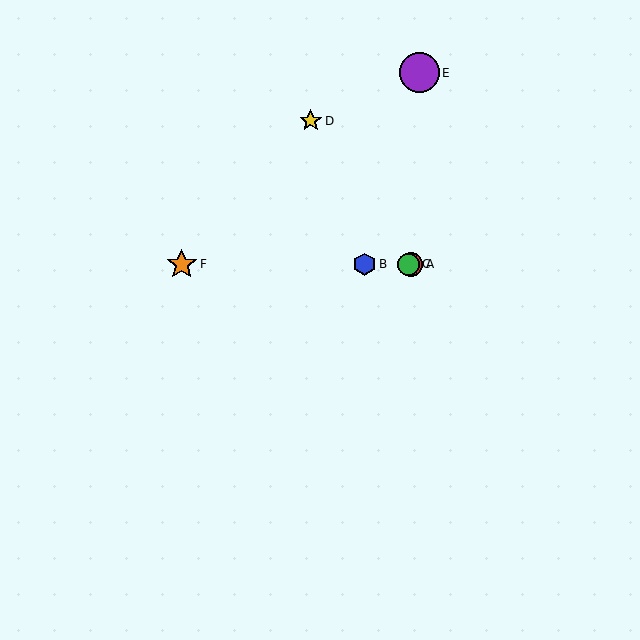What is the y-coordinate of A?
Object A is at y≈264.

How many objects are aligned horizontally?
4 objects (A, B, C, F) are aligned horizontally.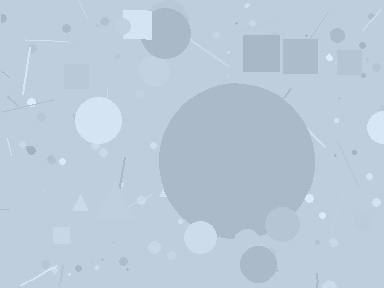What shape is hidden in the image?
A circle is hidden in the image.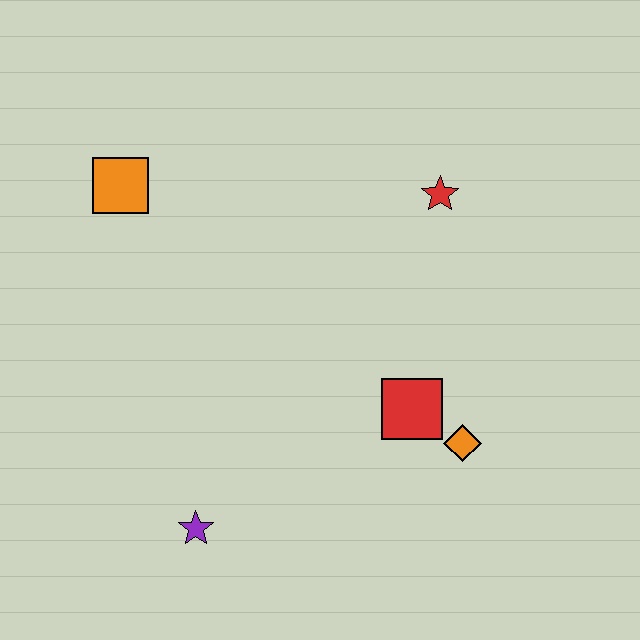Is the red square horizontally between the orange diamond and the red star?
No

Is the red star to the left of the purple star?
No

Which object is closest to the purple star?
The red square is closest to the purple star.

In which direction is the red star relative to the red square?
The red star is above the red square.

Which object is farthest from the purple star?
The red star is farthest from the purple star.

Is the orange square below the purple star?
No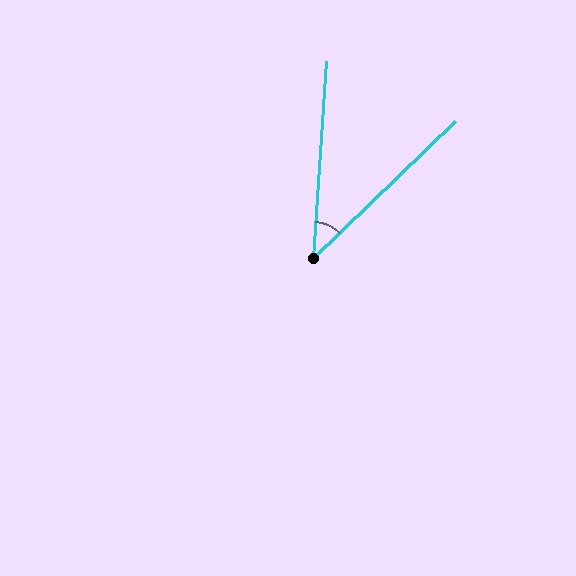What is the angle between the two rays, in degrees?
Approximately 42 degrees.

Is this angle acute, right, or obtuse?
It is acute.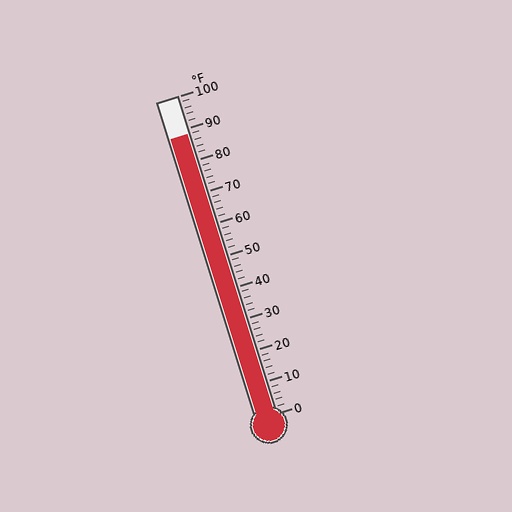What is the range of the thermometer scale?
The thermometer scale ranges from 0°F to 100°F.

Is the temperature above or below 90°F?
The temperature is below 90°F.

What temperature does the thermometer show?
The thermometer shows approximately 88°F.